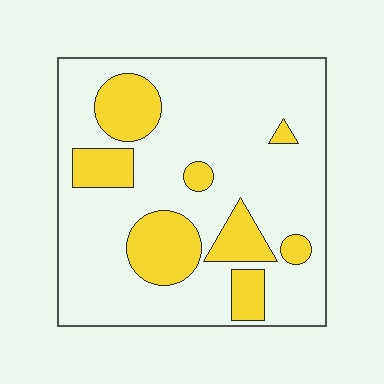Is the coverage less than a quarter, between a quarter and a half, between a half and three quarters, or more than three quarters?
Less than a quarter.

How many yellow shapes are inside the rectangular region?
8.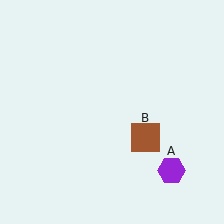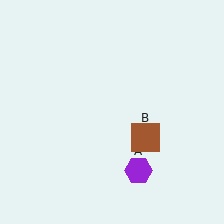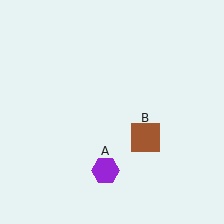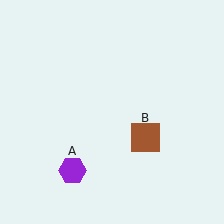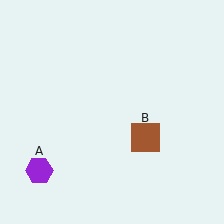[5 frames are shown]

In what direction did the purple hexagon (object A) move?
The purple hexagon (object A) moved left.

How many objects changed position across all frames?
1 object changed position: purple hexagon (object A).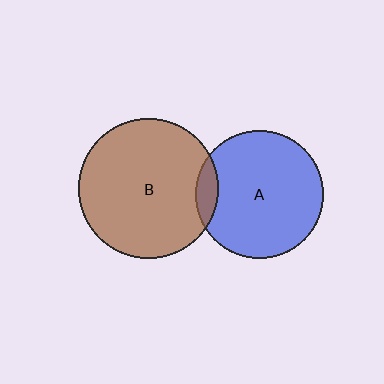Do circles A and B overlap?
Yes.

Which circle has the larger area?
Circle B (brown).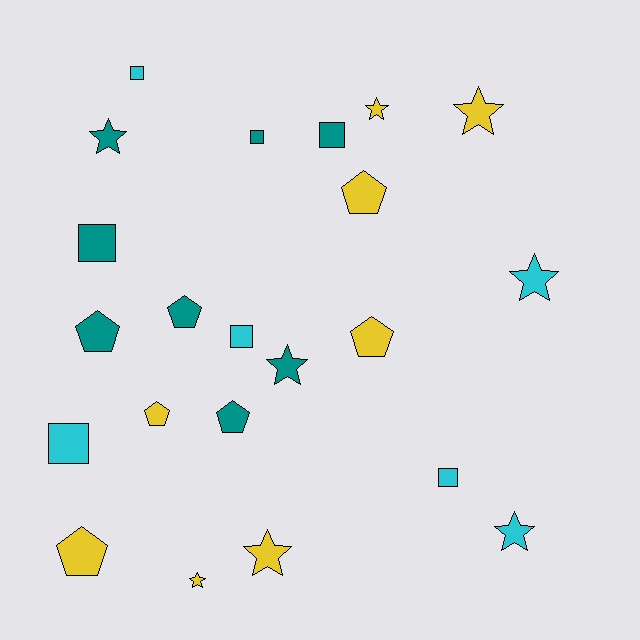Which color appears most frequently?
Teal, with 8 objects.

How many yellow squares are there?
There are no yellow squares.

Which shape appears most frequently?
Star, with 8 objects.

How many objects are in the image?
There are 22 objects.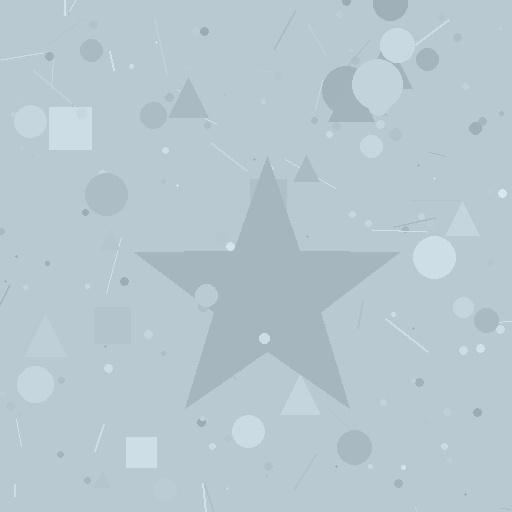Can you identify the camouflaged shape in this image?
The camouflaged shape is a star.